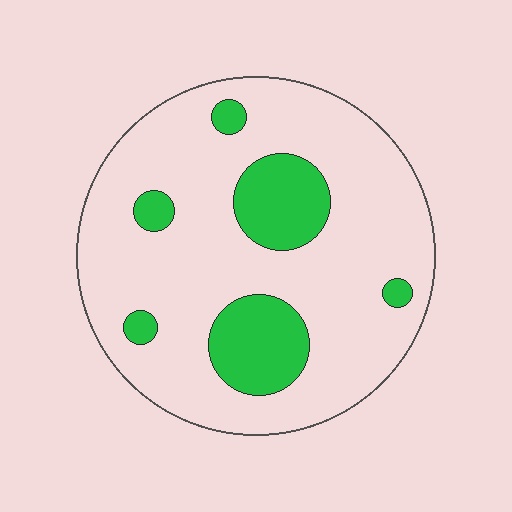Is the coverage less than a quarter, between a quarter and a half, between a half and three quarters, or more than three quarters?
Less than a quarter.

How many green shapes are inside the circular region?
6.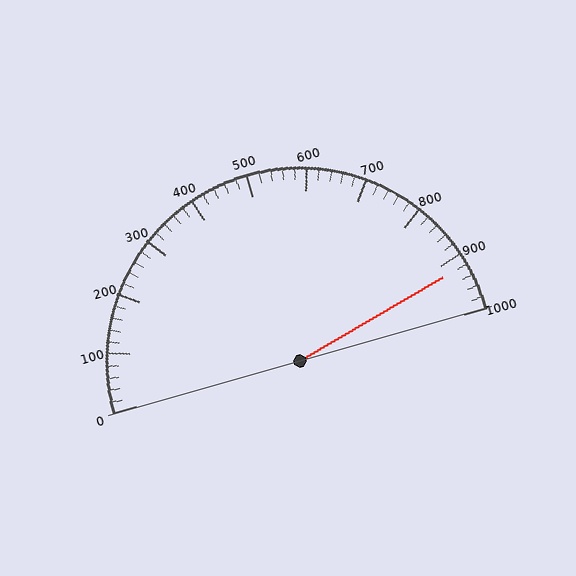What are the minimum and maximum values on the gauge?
The gauge ranges from 0 to 1000.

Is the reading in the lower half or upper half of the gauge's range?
The reading is in the upper half of the range (0 to 1000).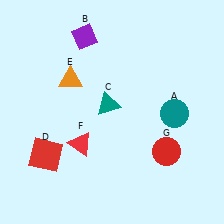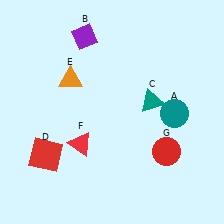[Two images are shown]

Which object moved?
The teal triangle (C) moved right.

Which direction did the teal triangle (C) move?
The teal triangle (C) moved right.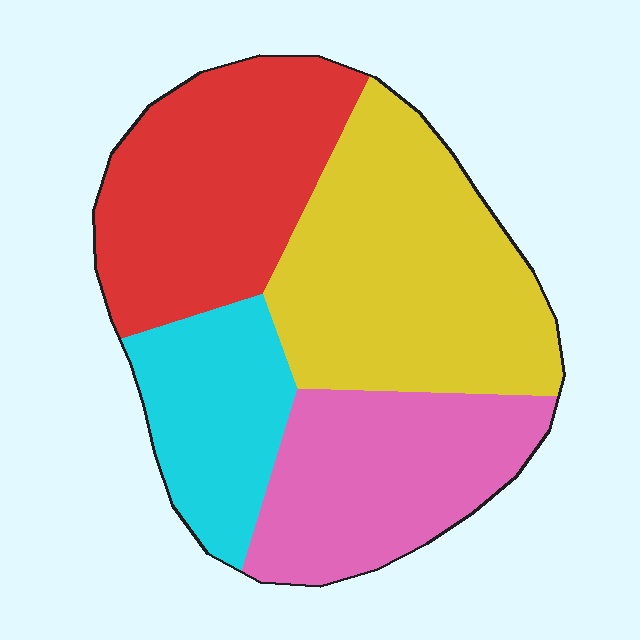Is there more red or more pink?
Red.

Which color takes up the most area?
Yellow, at roughly 35%.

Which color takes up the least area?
Cyan, at roughly 15%.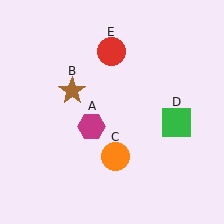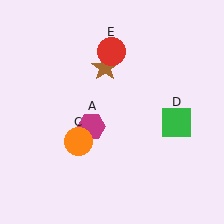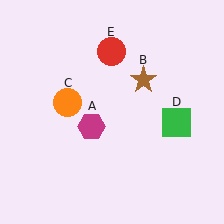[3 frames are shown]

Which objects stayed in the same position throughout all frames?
Magenta hexagon (object A) and green square (object D) and red circle (object E) remained stationary.